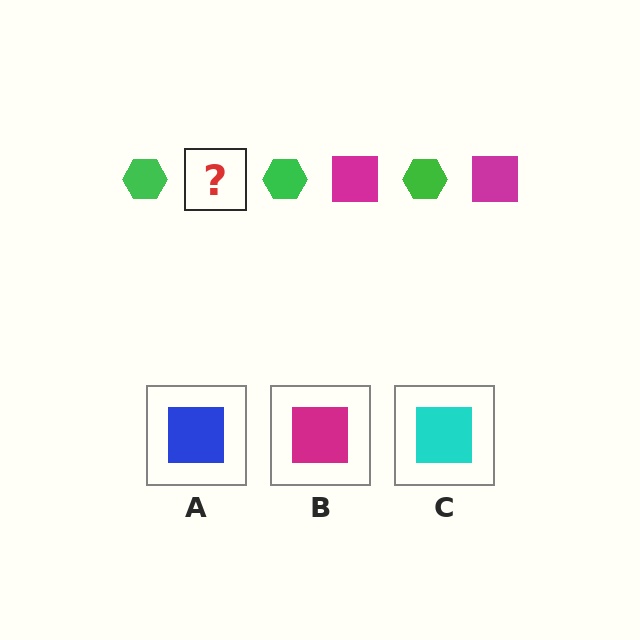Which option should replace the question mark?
Option B.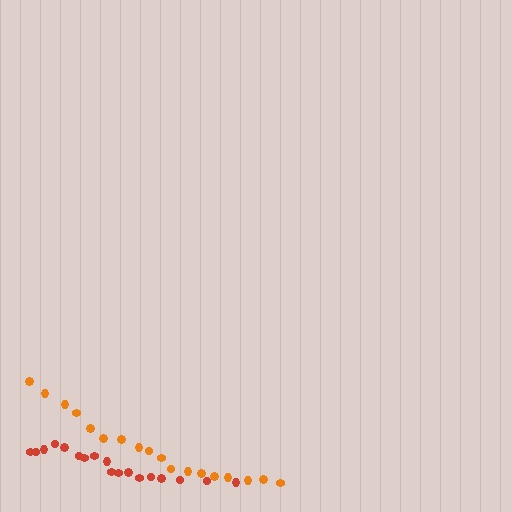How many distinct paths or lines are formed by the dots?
There are 2 distinct paths.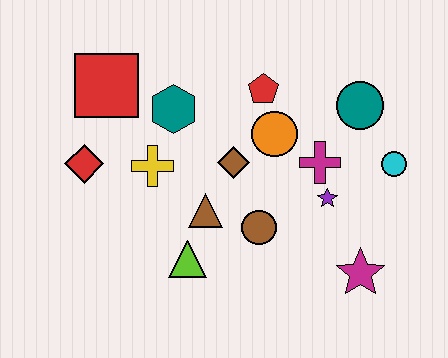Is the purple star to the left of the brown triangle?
No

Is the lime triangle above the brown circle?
No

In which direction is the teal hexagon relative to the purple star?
The teal hexagon is to the left of the purple star.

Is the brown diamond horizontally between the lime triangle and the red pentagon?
Yes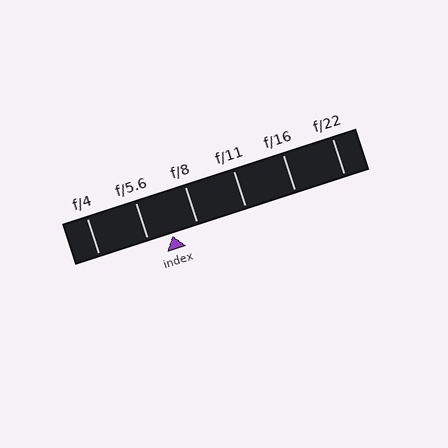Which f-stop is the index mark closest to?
The index mark is closest to f/5.6.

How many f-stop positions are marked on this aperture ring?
There are 6 f-stop positions marked.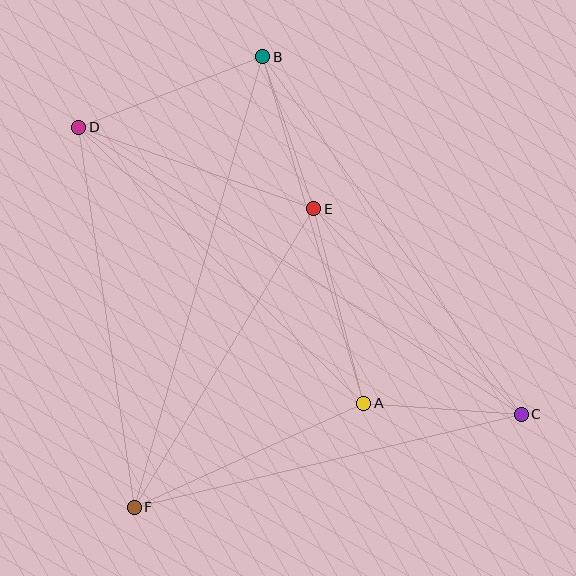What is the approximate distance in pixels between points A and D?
The distance between A and D is approximately 397 pixels.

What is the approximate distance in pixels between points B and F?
The distance between B and F is approximately 469 pixels.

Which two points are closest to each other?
Points A and C are closest to each other.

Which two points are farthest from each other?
Points C and D are farthest from each other.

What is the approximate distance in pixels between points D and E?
The distance between D and E is approximately 249 pixels.